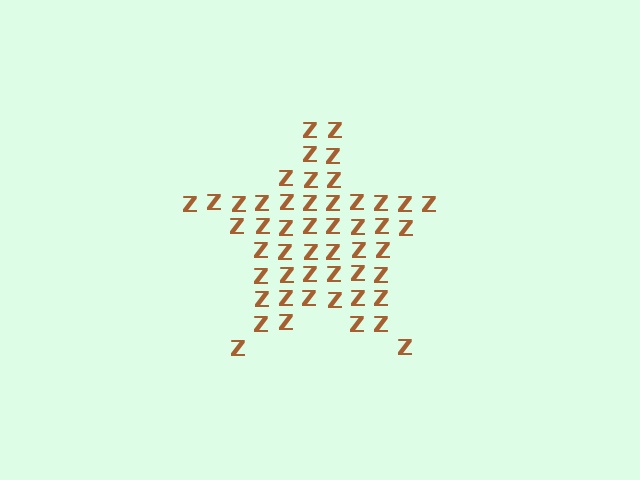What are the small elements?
The small elements are letter Z's.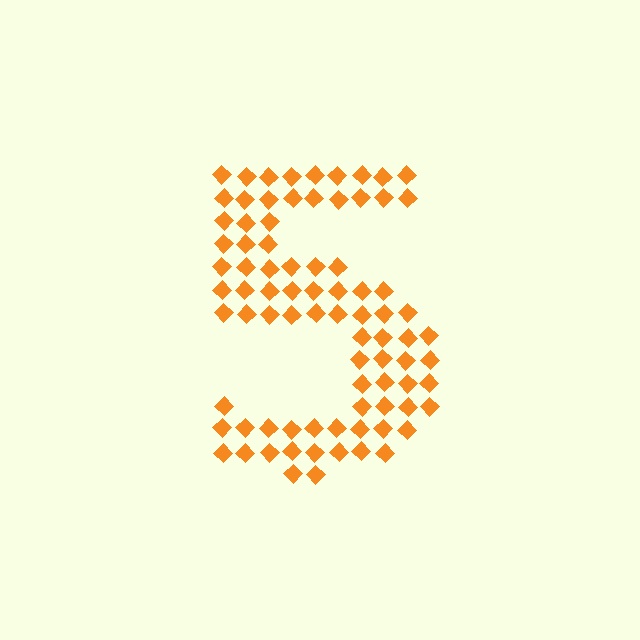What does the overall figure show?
The overall figure shows the digit 5.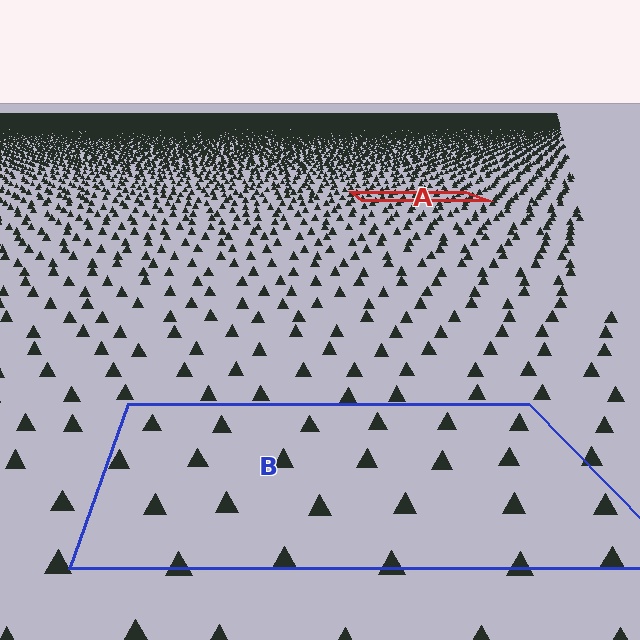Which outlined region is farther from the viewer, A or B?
Region A is farther from the viewer — the texture elements inside it appear smaller and more densely packed.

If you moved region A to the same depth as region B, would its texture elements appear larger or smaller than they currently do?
They would appear larger. At a closer depth, the same texture elements are projected at a bigger on-screen size.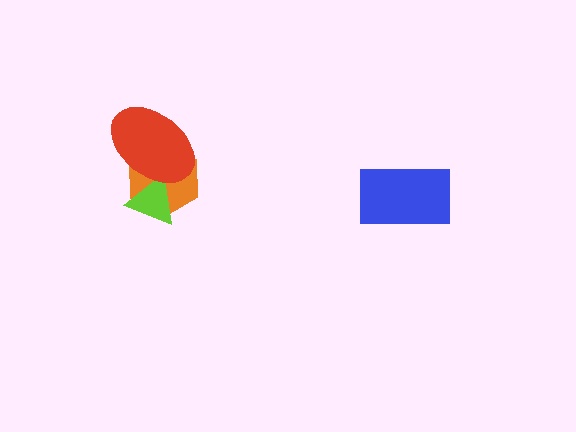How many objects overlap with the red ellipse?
2 objects overlap with the red ellipse.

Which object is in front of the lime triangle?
The red ellipse is in front of the lime triangle.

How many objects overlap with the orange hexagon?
2 objects overlap with the orange hexagon.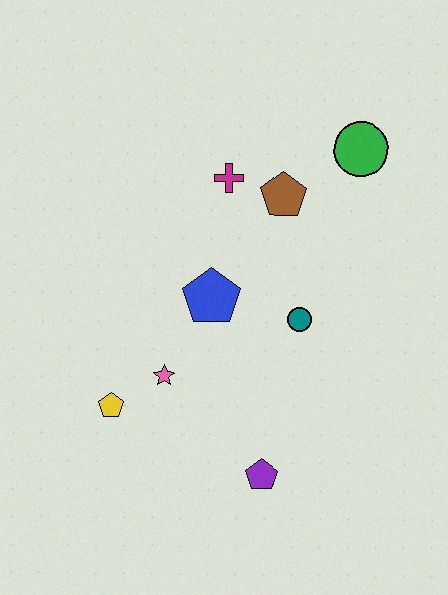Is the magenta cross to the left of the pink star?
No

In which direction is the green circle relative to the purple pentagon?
The green circle is above the purple pentagon.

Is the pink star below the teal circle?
Yes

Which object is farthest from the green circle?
The yellow pentagon is farthest from the green circle.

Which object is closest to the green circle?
The brown pentagon is closest to the green circle.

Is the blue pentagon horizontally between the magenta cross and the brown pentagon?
No